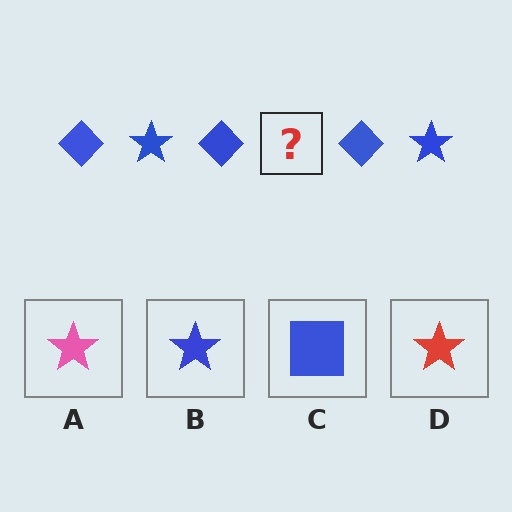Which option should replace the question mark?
Option B.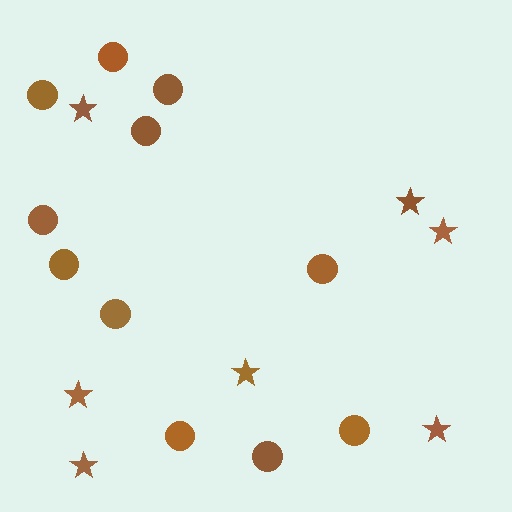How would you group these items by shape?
There are 2 groups: one group of circles (11) and one group of stars (7).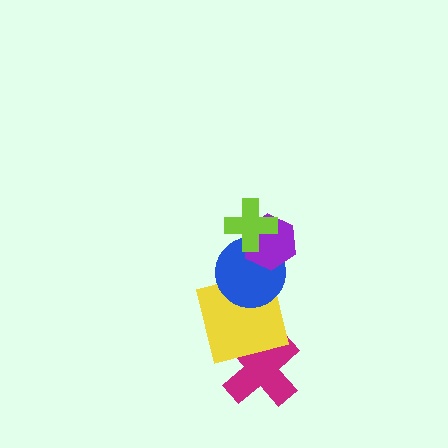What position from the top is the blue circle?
The blue circle is 3rd from the top.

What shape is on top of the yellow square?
The blue circle is on top of the yellow square.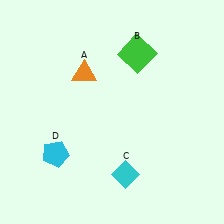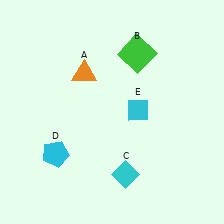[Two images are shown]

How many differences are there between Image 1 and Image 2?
There is 1 difference between the two images.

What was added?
A cyan diamond (E) was added in Image 2.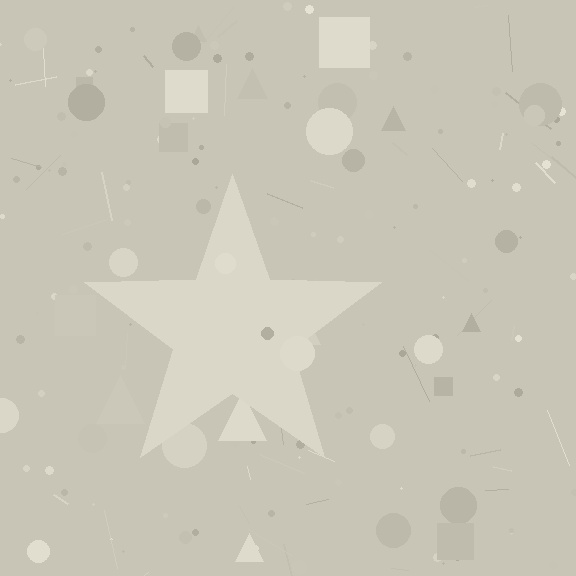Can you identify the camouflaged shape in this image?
The camouflaged shape is a star.